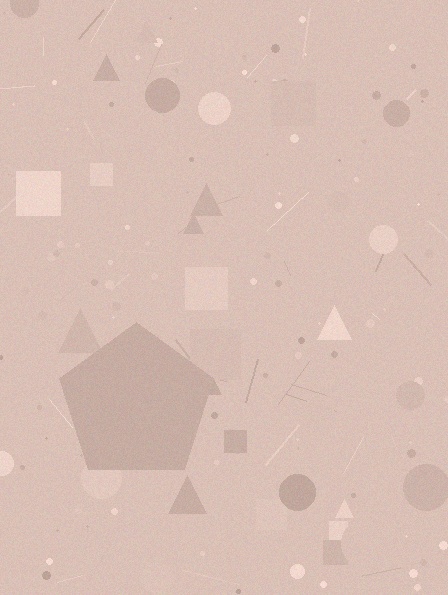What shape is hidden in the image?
A pentagon is hidden in the image.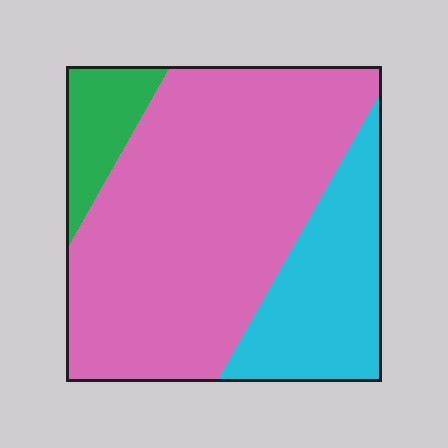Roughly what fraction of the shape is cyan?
Cyan covers roughly 25% of the shape.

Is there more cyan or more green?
Cyan.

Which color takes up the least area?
Green, at roughly 10%.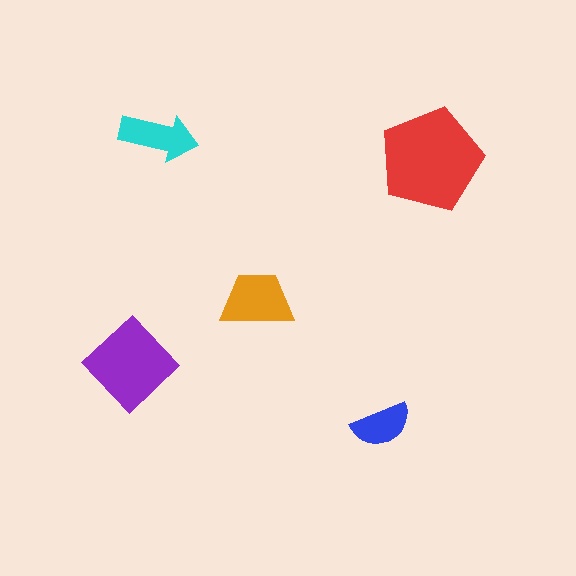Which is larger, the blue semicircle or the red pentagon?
The red pentagon.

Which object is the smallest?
The blue semicircle.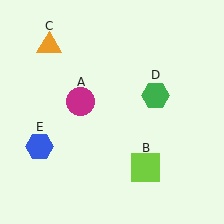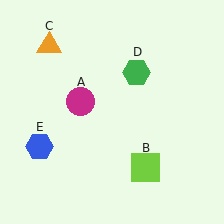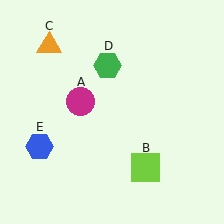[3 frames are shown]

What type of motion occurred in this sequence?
The green hexagon (object D) rotated counterclockwise around the center of the scene.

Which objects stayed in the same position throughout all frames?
Magenta circle (object A) and lime square (object B) and orange triangle (object C) and blue hexagon (object E) remained stationary.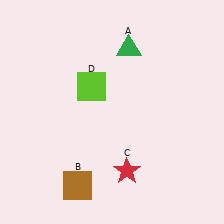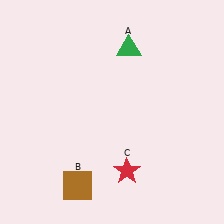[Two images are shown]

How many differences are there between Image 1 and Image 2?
There is 1 difference between the two images.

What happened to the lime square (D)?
The lime square (D) was removed in Image 2. It was in the top-left area of Image 1.